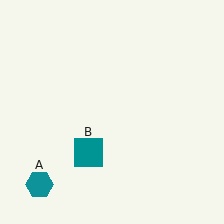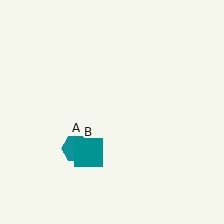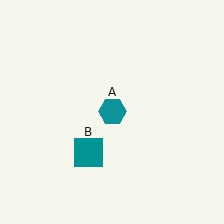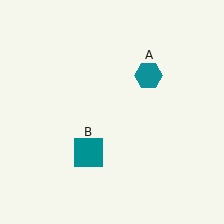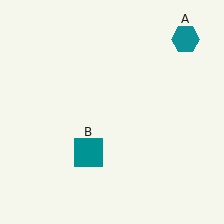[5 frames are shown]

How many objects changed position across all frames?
1 object changed position: teal hexagon (object A).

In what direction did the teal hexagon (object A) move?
The teal hexagon (object A) moved up and to the right.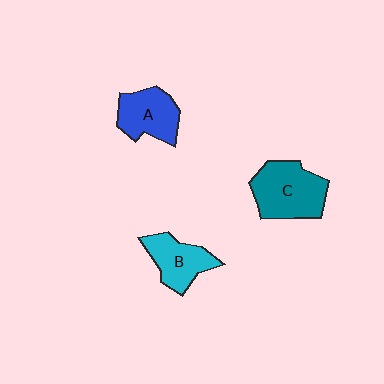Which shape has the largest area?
Shape C (teal).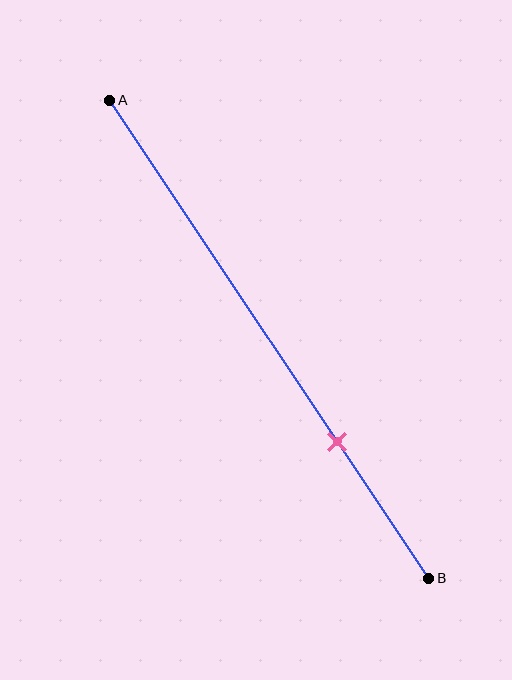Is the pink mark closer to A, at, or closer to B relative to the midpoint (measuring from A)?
The pink mark is closer to point B than the midpoint of segment AB.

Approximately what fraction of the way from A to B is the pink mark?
The pink mark is approximately 70% of the way from A to B.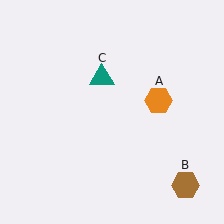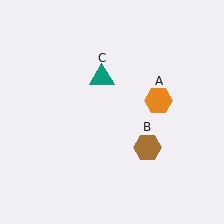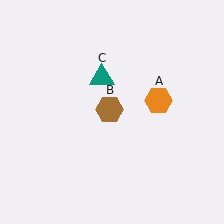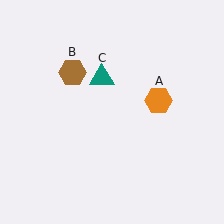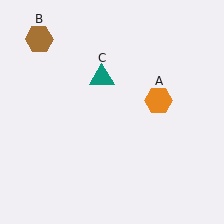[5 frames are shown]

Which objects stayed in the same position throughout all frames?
Orange hexagon (object A) and teal triangle (object C) remained stationary.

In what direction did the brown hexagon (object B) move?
The brown hexagon (object B) moved up and to the left.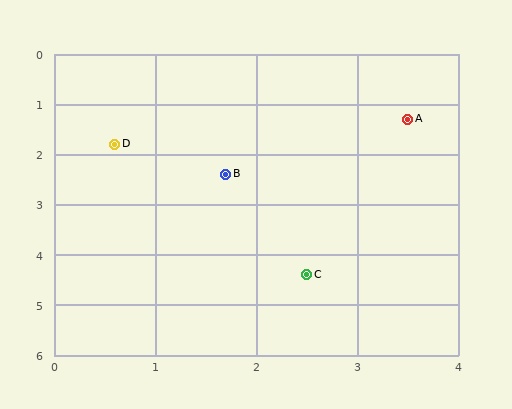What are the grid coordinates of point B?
Point B is at approximately (1.7, 2.4).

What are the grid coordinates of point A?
Point A is at approximately (3.5, 1.3).